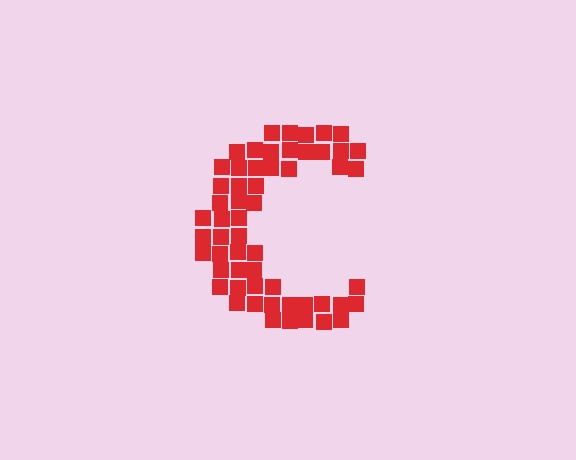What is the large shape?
The large shape is the letter C.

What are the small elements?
The small elements are squares.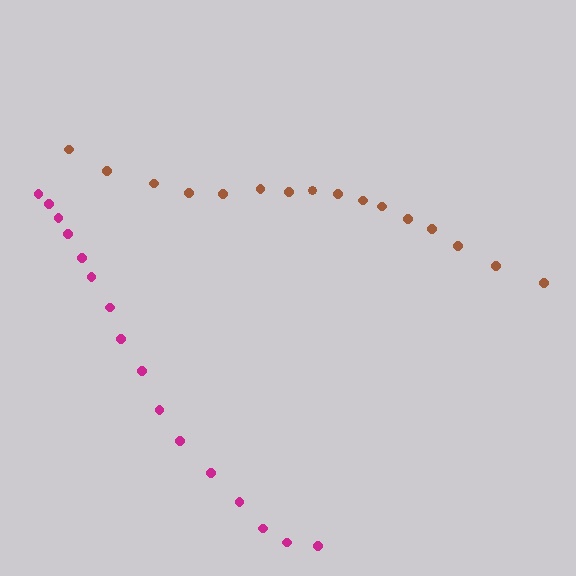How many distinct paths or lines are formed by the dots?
There are 2 distinct paths.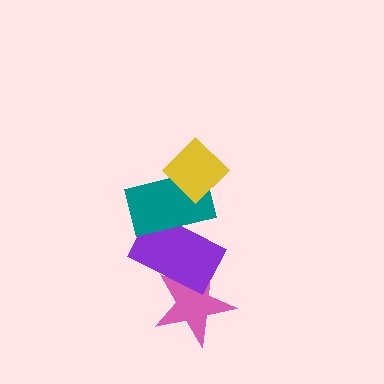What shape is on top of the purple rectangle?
The teal rectangle is on top of the purple rectangle.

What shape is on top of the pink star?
The purple rectangle is on top of the pink star.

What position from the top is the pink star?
The pink star is 4th from the top.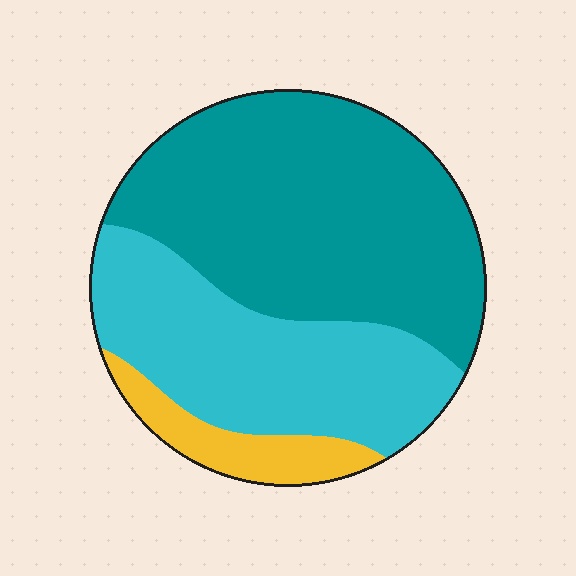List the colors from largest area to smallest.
From largest to smallest: teal, cyan, yellow.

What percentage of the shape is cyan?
Cyan takes up between a third and a half of the shape.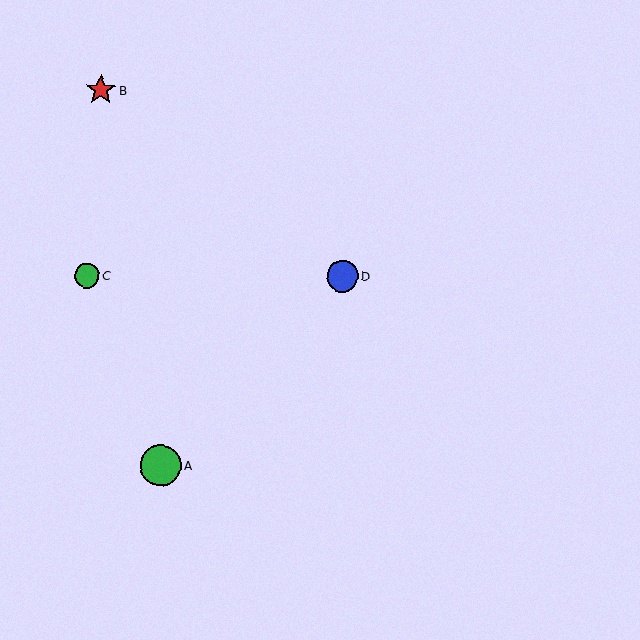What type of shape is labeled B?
Shape B is a red star.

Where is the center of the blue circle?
The center of the blue circle is at (342, 276).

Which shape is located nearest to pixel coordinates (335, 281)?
The blue circle (labeled D) at (342, 276) is nearest to that location.